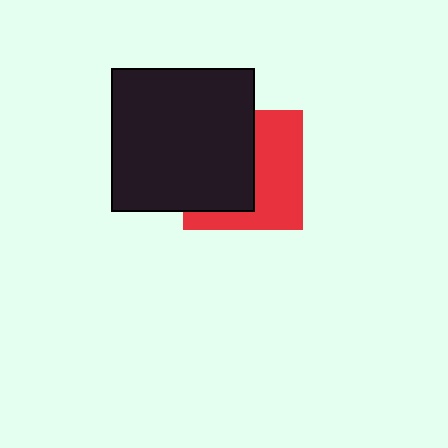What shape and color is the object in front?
The object in front is a black square.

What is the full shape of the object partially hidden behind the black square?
The partially hidden object is a red square.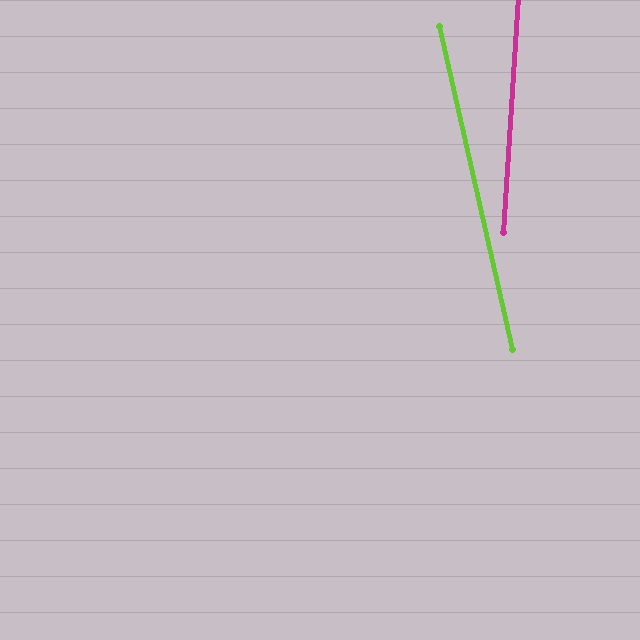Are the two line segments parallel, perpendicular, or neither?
Neither parallel nor perpendicular — they differ by about 17°.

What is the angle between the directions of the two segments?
Approximately 17 degrees.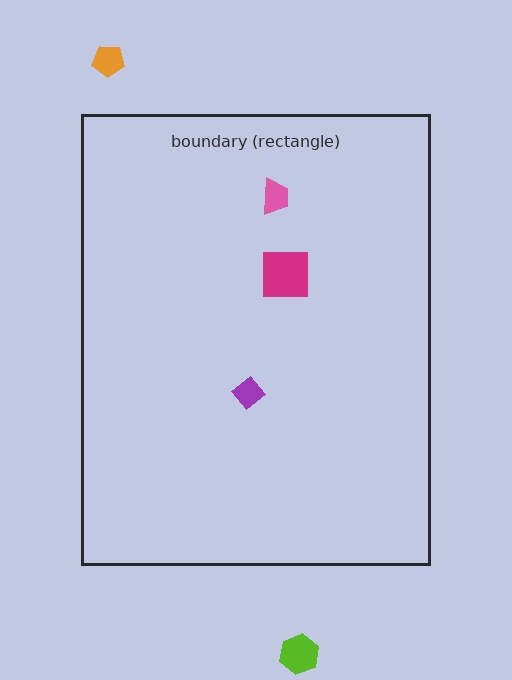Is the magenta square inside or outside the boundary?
Inside.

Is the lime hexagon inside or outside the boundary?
Outside.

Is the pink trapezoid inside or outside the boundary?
Inside.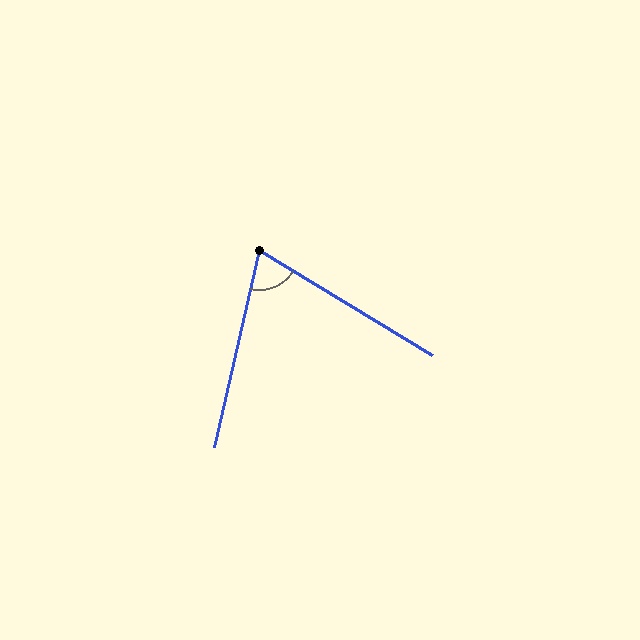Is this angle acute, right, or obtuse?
It is acute.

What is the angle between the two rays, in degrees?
Approximately 72 degrees.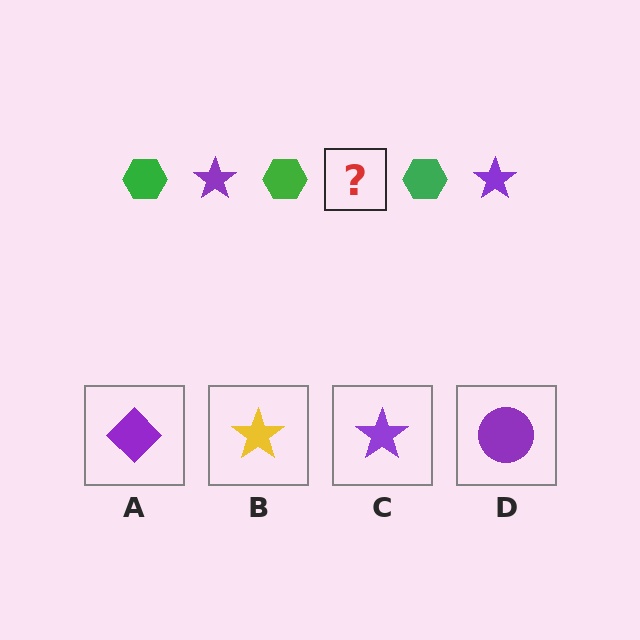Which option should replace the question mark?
Option C.